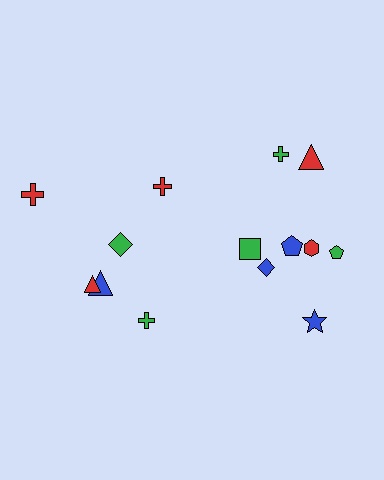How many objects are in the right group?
There are 8 objects.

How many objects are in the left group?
There are 6 objects.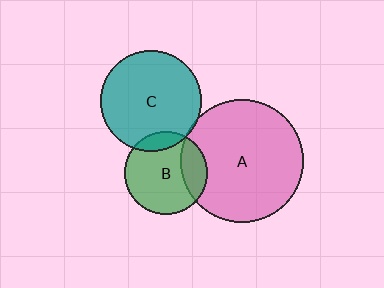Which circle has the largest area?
Circle A (pink).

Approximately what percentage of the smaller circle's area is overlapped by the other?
Approximately 15%.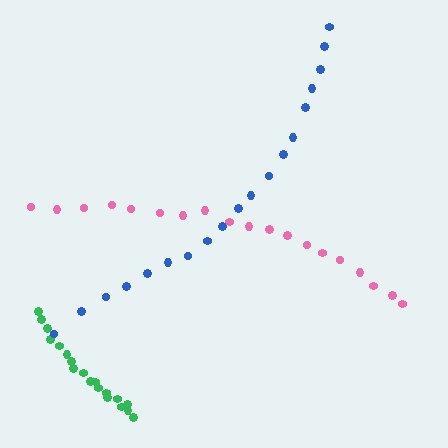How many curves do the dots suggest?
There are 3 distinct paths.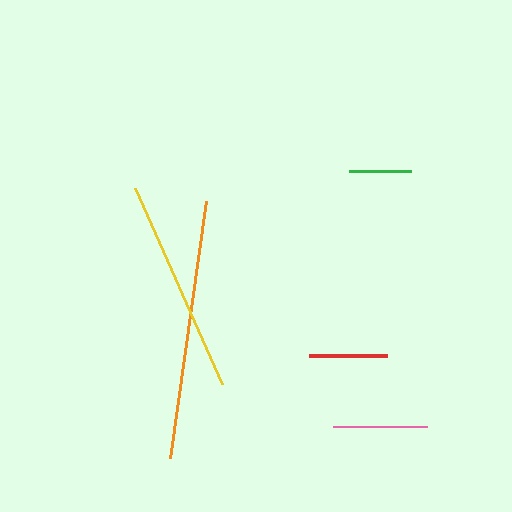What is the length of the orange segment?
The orange segment is approximately 260 pixels long.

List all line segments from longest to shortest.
From longest to shortest: orange, yellow, pink, red, green.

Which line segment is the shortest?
The green line is the shortest at approximately 63 pixels.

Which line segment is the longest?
The orange line is the longest at approximately 260 pixels.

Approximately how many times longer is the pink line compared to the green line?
The pink line is approximately 1.5 times the length of the green line.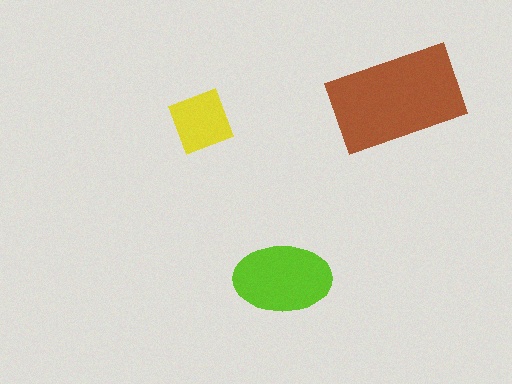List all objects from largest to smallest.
The brown rectangle, the lime ellipse, the yellow diamond.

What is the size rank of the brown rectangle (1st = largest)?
1st.